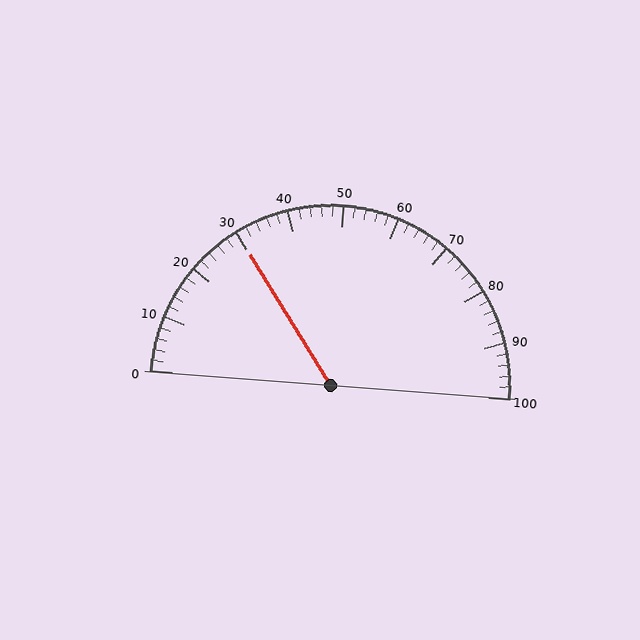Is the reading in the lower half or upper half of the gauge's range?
The reading is in the lower half of the range (0 to 100).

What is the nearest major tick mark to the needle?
The nearest major tick mark is 30.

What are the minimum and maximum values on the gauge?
The gauge ranges from 0 to 100.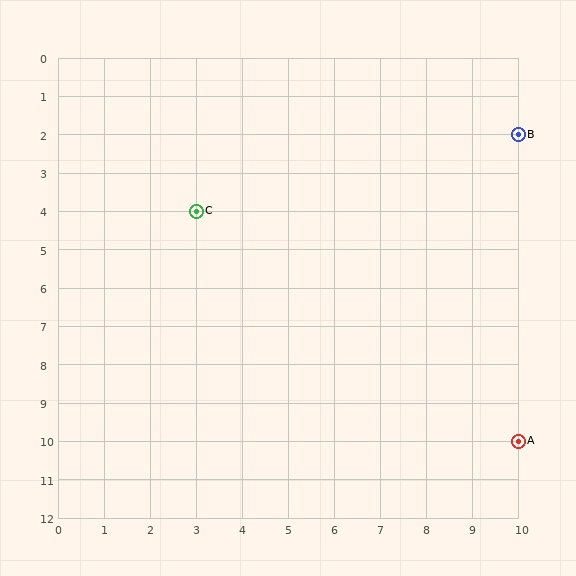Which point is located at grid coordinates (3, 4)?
Point C is at (3, 4).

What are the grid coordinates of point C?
Point C is at grid coordinates (3, 4).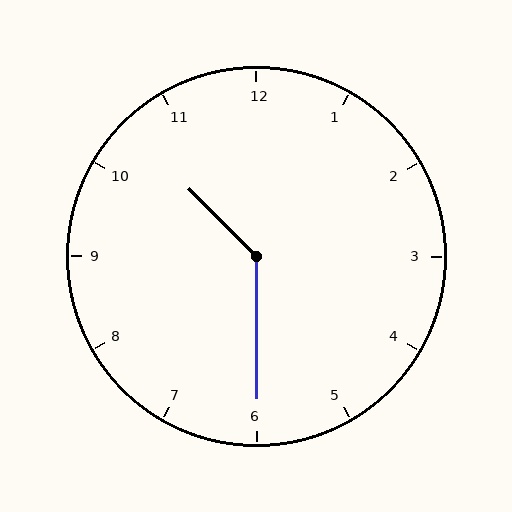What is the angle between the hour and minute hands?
Approximately 135 degrees.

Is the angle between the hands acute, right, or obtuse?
It is obtuse.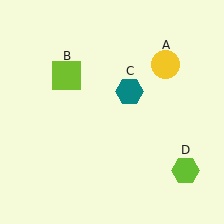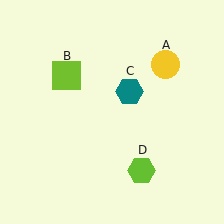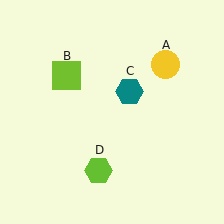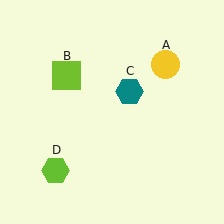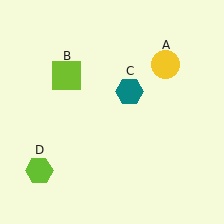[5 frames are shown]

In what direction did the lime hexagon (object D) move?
The lime hexagon (object D) moved left.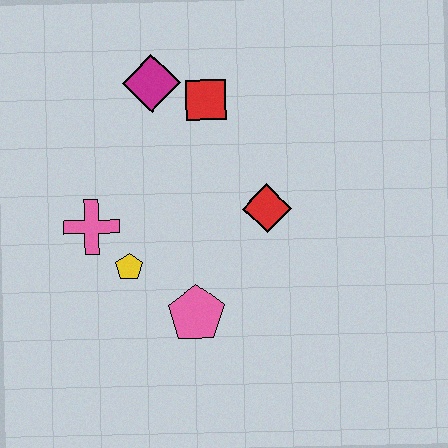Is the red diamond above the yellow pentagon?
Yes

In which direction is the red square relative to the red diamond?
The red square is above the red diamond.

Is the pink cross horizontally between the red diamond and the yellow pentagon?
No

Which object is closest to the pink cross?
The yellow pentagon is closest to the pink cross.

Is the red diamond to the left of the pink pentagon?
No